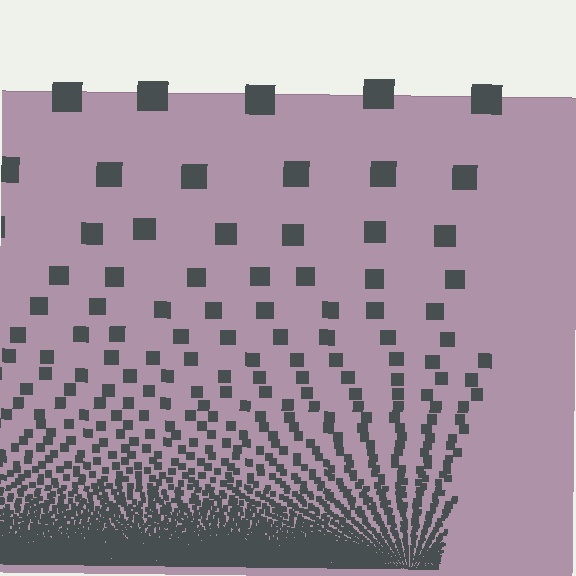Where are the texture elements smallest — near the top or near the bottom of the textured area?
Near the bottom.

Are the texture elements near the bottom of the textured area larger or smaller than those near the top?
Smaller. The gradient is inverted — elements near the bottom are smaller and denser.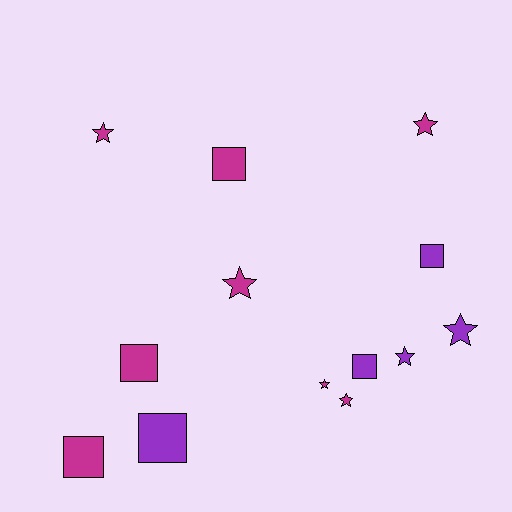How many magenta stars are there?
There are 5 magenta stars.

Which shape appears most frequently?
Star, with 7 objects.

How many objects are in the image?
There are 13 objects.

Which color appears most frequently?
Magenta, with 8 objects.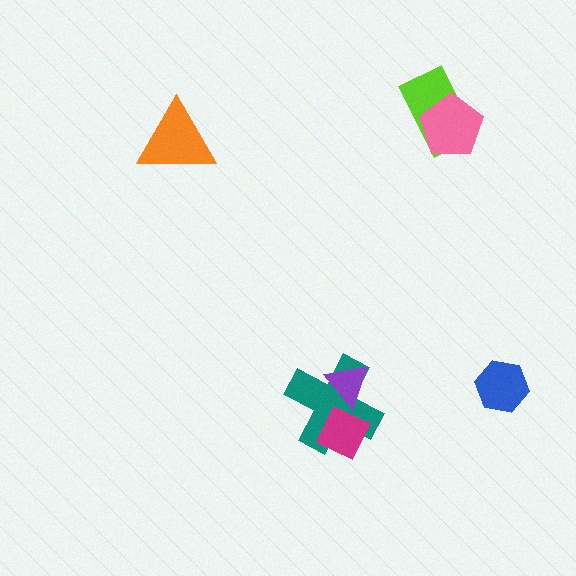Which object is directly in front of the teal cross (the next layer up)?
The magenta diamond is directly in front of the teal cross.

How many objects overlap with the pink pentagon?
1 object overlaps with the pink pentagon.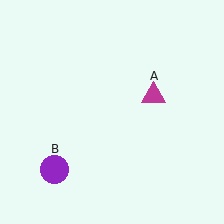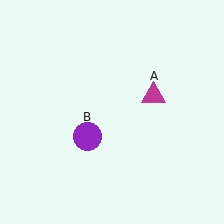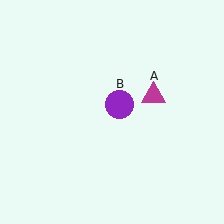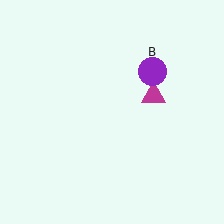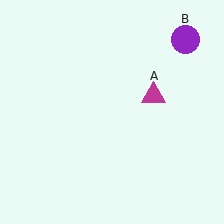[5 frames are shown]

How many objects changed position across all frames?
1 object changed position: purple circle (object B).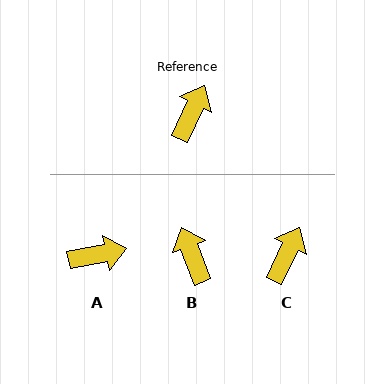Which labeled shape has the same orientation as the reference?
C.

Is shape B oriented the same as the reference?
No, it is off by about 46 degrees.